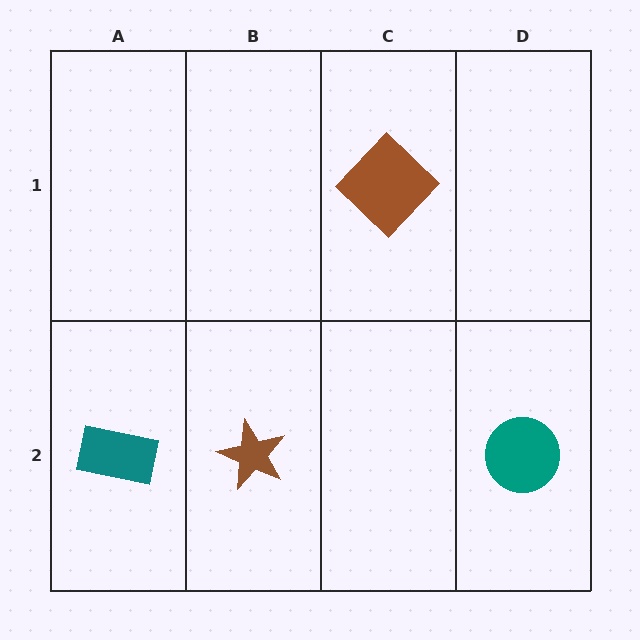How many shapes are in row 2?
3 shapes.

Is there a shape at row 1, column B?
No, that cell is empty.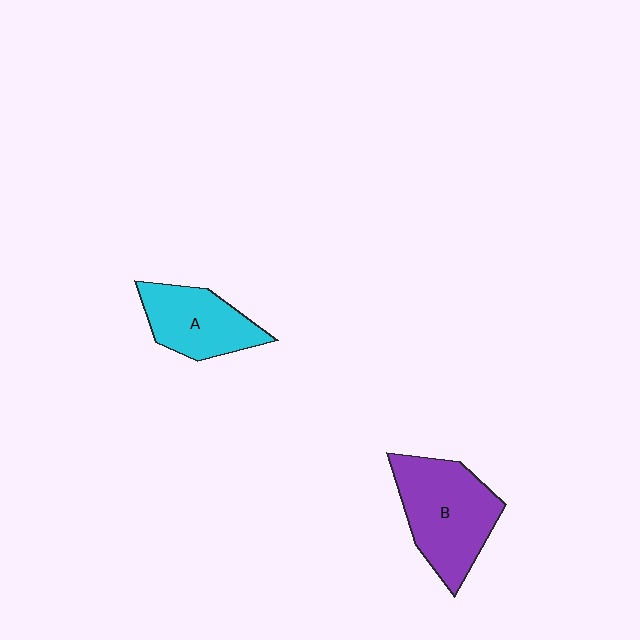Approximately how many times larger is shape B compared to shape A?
Approximately 1.4 times.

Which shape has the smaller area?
Shape A (cyan).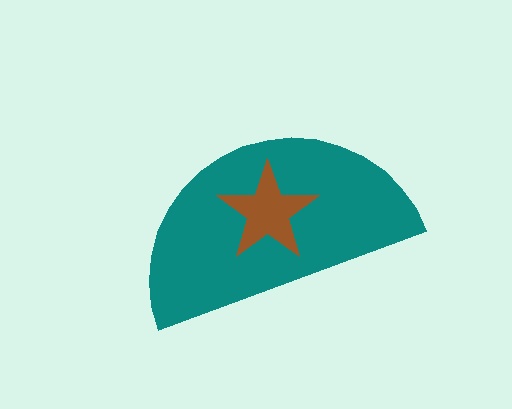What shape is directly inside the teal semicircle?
The brown star.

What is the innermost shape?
The brown star.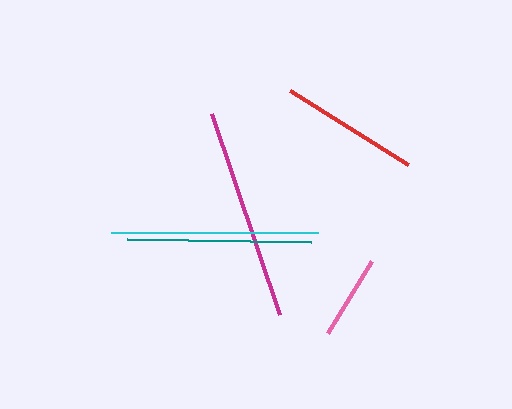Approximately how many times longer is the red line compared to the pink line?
The red line is approximately 1.7 times the length of the pink line.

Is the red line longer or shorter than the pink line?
The red line is longer than the pink line.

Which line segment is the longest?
The magenta line is the longest at approximately 213 pixels.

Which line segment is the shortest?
The pink line is the shortest at approximately 84 pixels.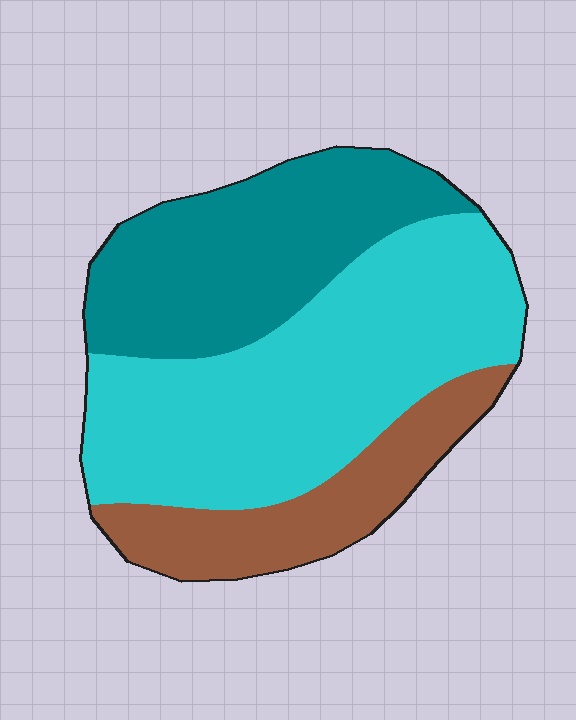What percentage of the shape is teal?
Teal takes up between a sixth and a third of the shape.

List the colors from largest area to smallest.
From largest to smallest: cyan, teal, brown.